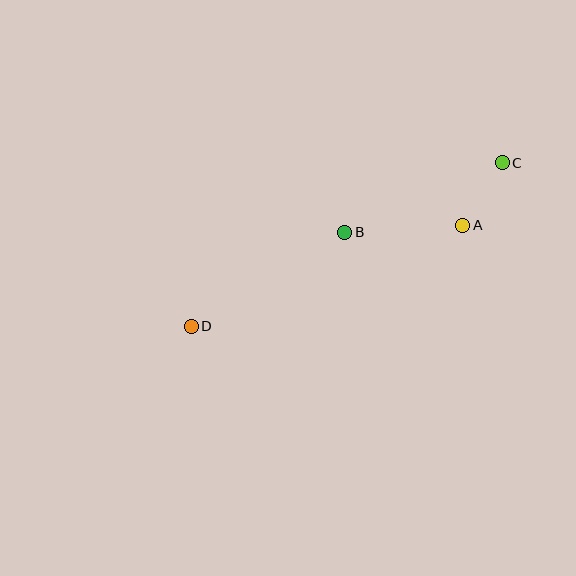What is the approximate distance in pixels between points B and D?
The distance between B and D is approximately 180 pixels.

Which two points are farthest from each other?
Points C and D are farthest from each other.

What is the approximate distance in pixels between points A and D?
The distance between A and D is approximately 290 pixels.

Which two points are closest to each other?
Points A and C are closest to each other.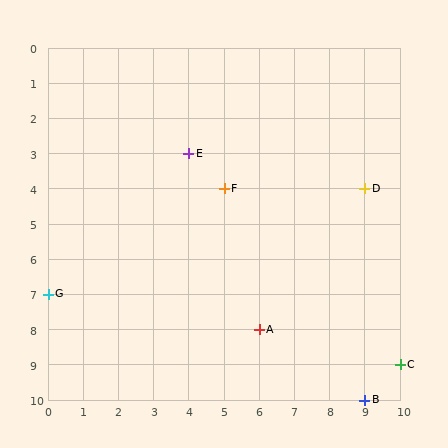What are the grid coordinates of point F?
Point F is at grid coordinates (5, 4).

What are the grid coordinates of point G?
Point G is at grid coordinates (0, 7).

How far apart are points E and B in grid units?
Points E and B are 5 columns and 7 rows apart (about 8.6 grid units diagonally).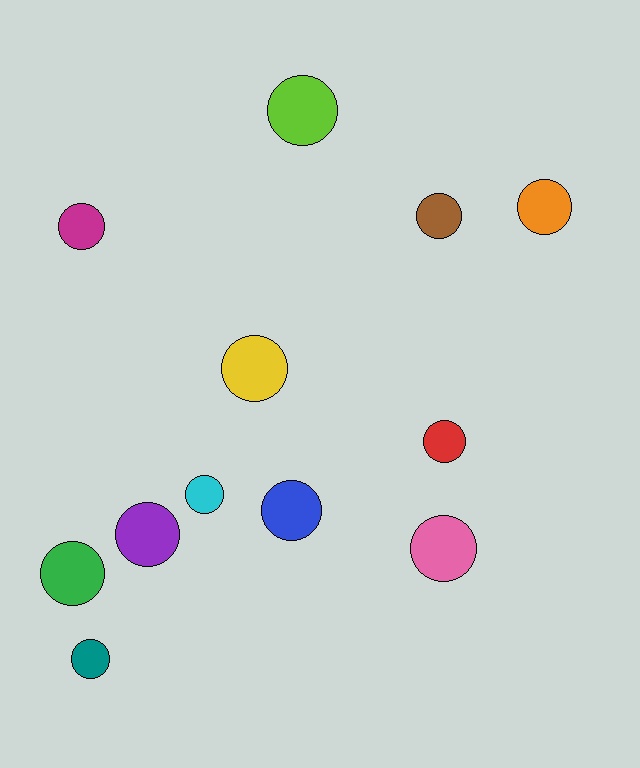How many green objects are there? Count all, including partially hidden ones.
There is 1 green object.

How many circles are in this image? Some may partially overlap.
There are 12 circles.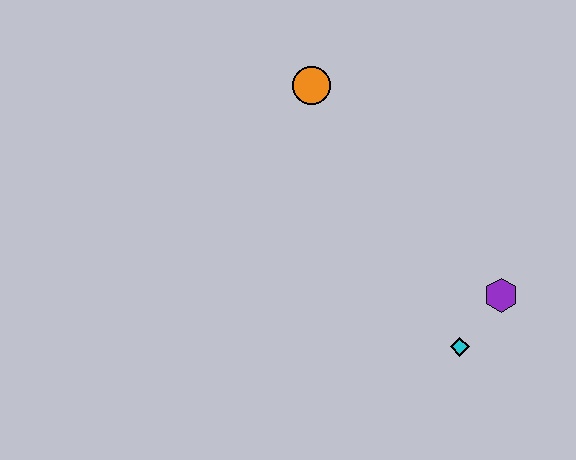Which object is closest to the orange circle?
The purple hexagon is closest to the orange circle.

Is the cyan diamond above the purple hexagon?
No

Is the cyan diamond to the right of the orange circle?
Yes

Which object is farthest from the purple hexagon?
The orange circle is farthest from the purple hexagon.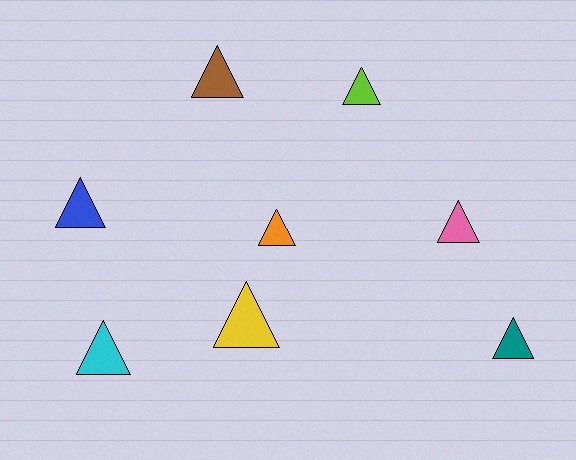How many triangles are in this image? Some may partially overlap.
There are 8 triangles.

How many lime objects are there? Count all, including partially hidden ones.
There is 1 lime object.